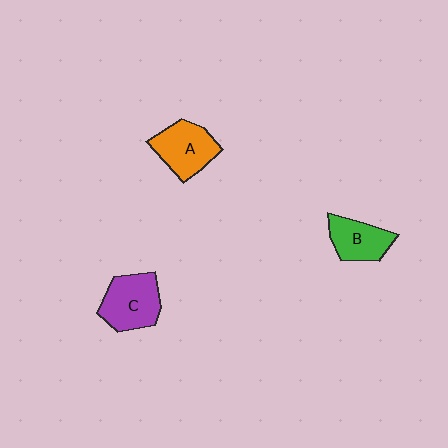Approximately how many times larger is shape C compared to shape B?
Approximately 1.3 times.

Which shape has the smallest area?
Shape B (green).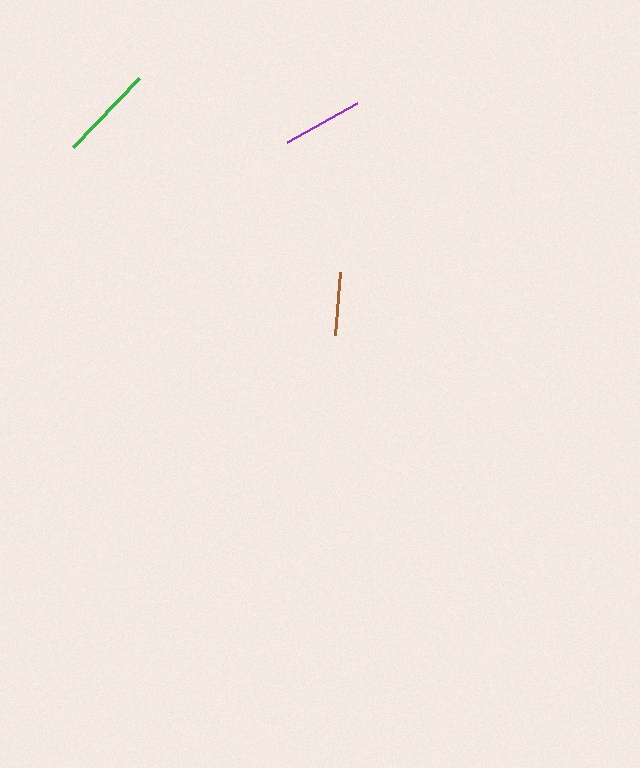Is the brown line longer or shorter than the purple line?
The purple line is longer than the brown line.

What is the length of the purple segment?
The purple segment is approximately 79 pixels long.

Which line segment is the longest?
The green line is the longest at approximately 95 pixels.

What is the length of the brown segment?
The brown segment is approximately 63 pixels long.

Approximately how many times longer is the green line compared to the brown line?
The green line is approximately 1.5 times the length of the brown line.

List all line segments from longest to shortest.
From longest to shortest: green, purple, brown.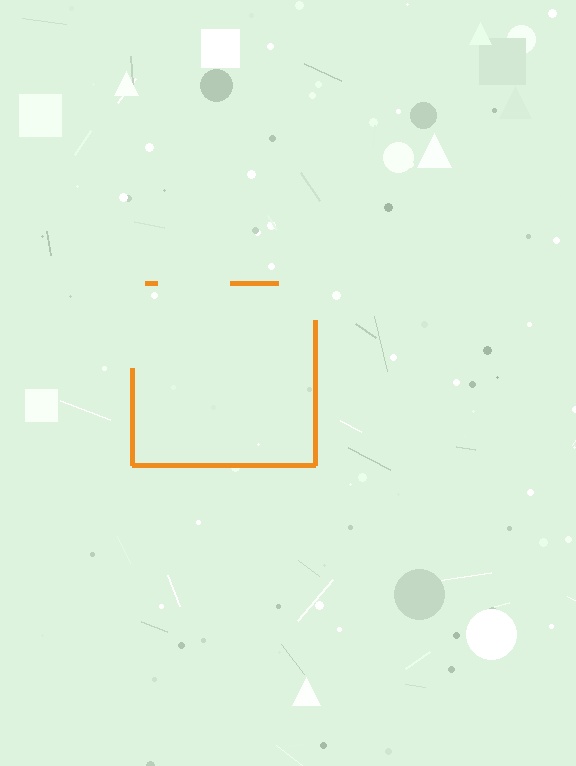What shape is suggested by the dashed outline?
The dashed outline suggests a square.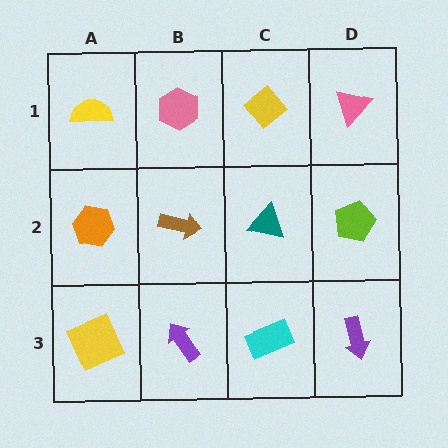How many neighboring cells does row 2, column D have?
3.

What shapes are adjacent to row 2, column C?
A yellow diamond (row 1, column C), a cyan rectangle (row 3, column C), a brown arrow (row 2, column B), a lime pentagon (row 2, column D).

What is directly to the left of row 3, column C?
A purple arrow.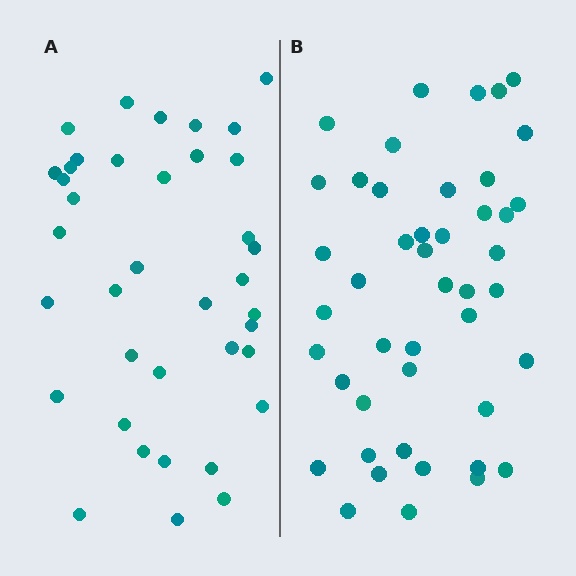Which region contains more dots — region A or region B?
Region B (the right region) has more dots.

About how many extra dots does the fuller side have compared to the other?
Region B has roughly 8 or so more dots than region A.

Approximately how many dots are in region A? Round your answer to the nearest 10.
About 40 dots. (The exact count is 38, which rounds to 40.)